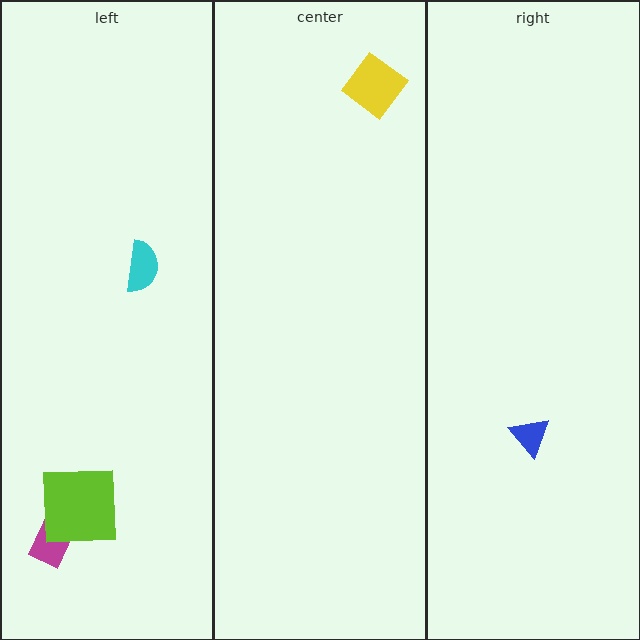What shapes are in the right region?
The blue triangle.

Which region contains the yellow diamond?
The center region.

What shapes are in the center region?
The yellow diamond.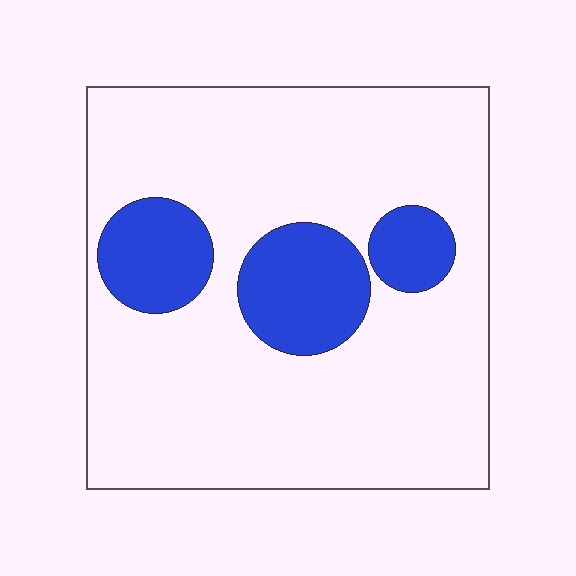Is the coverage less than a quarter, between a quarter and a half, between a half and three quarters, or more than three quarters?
Less than a quarter.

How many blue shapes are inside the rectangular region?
3.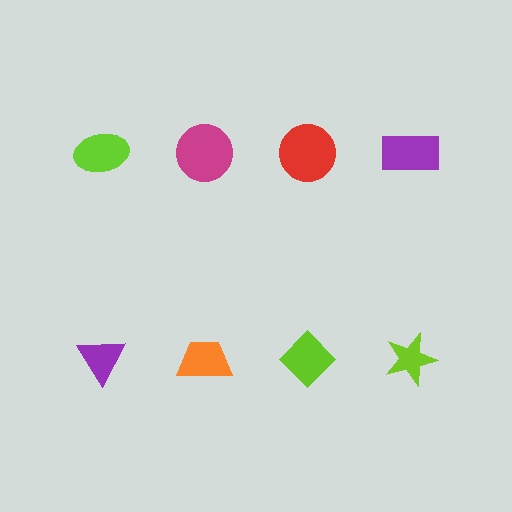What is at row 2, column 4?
A lime star.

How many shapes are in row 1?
4 shapes.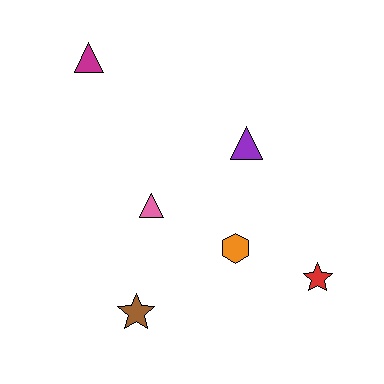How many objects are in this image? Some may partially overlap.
There are 6 objects.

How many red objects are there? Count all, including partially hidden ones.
There is 1 red object.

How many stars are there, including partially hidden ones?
There are 2 stars.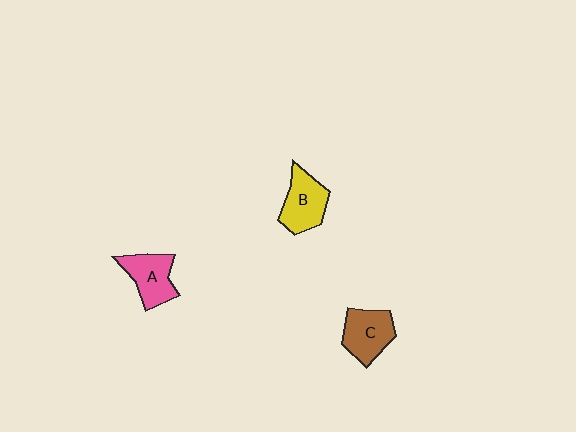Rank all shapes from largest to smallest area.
From largest to smallest: B (yellow), C (brown), A (pink).